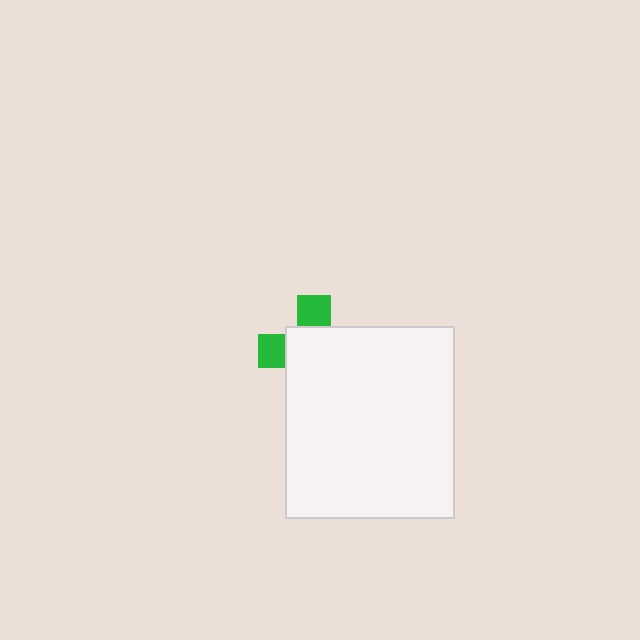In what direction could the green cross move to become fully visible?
The green cross could move toward the upper-left. That would shift it out from behind the white rectangle entirely.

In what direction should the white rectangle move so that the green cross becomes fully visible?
The white rectangle should move toward the lower-right. That is the shortest direction to clear the overlap and leave the green cross fully visible.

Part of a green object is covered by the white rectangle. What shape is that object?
It is a cross.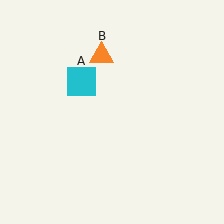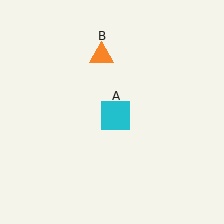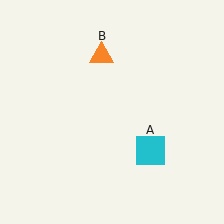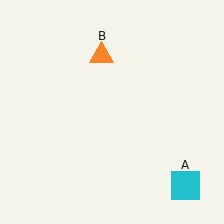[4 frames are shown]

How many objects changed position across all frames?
1 object changed position: cyan square (object A).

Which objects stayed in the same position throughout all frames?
Orange triangle (object B) remained stationary.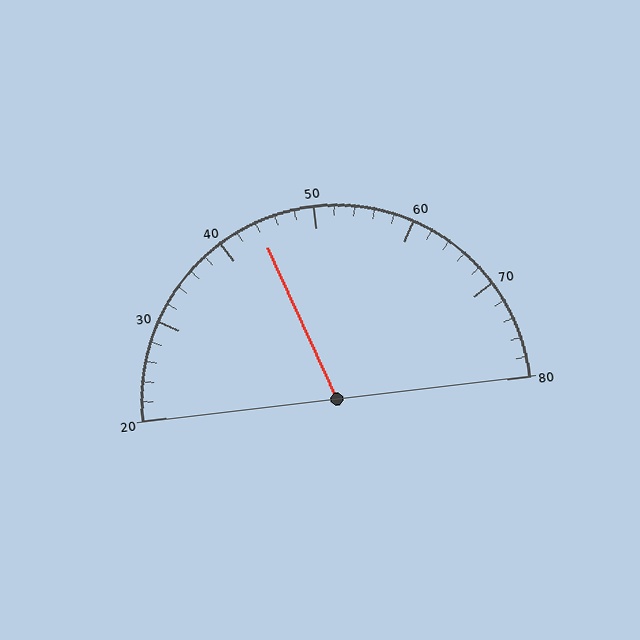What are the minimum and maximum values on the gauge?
The gauge ranges from 20 to 80.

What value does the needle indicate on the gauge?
The needle indicates approximately 44.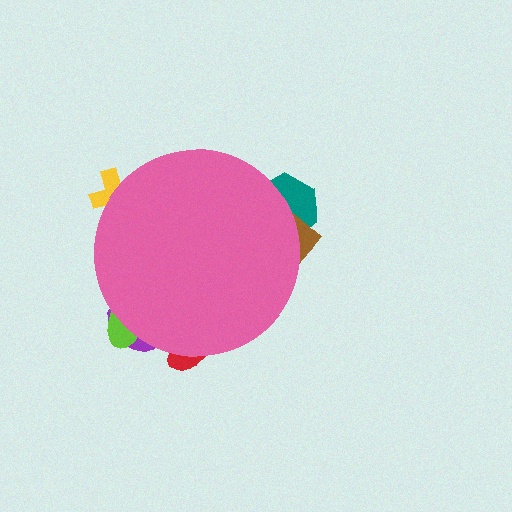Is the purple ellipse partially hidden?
Yes, the purple ellipse is partially hidden behind the pink circle.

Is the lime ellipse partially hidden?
Yes, the lime ellipse is partially hidden behind the pink circle.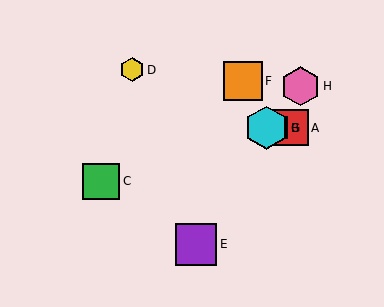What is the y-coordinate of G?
Object G is at y≈128.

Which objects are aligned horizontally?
Objects A, B, G are aligned horizontally.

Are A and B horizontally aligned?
Yes, both are at y≈128.